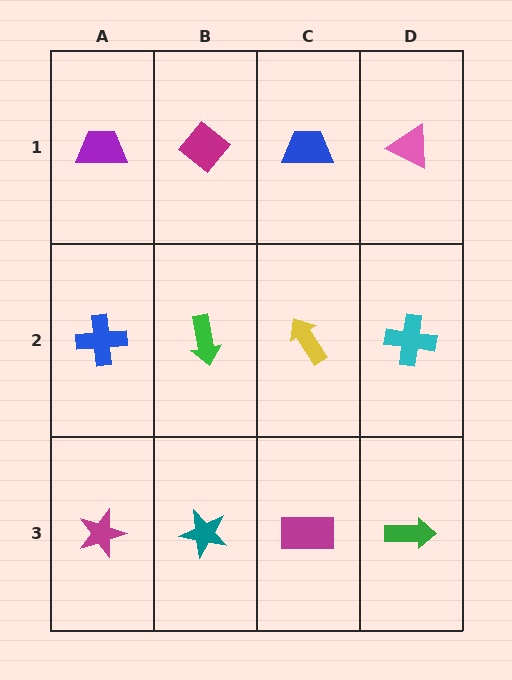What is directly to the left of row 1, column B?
A purple trapezoid.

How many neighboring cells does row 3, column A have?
2.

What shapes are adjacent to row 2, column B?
A magenta diamond (row 1, column B), a teal star (row 3, column B), a blue cross (row 2, column A), a yellow arrow (row 2, column C).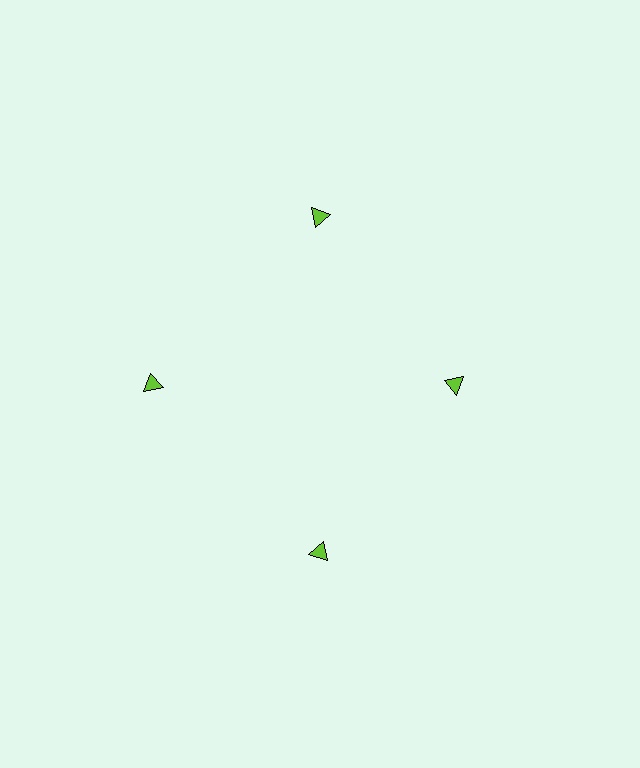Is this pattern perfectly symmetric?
No. The 4 lime triangles are arranged in a ring, but one element near the 3 o'clock position is pulled inward toward the center, breaking the 4-fold rotational symmetry.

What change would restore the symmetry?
The symmetry would be restored by moving it outward, back onto the ring so that all 4 triangles sit at equal angles and equal distance from the center.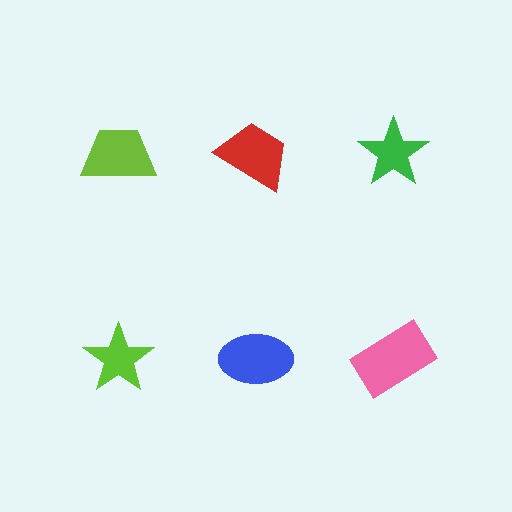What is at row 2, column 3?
A pink rectangle.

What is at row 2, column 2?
A blue ellipse.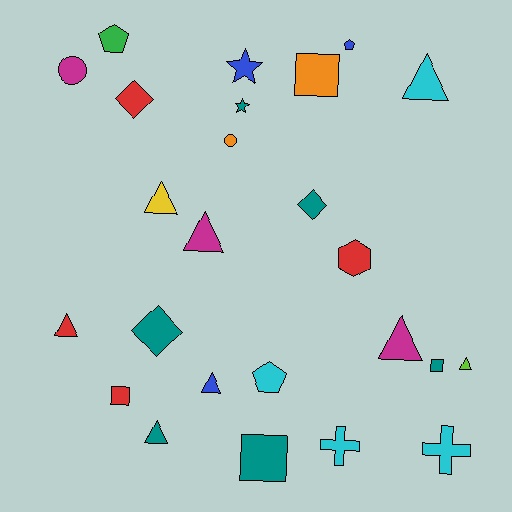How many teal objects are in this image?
There are 6 teal objects.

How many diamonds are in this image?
There are 3 diamonds.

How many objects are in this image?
There are 25 objects.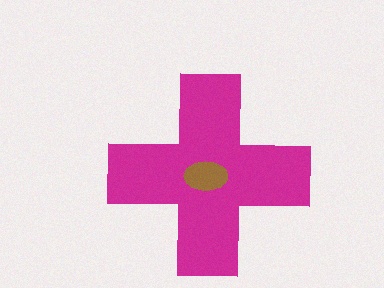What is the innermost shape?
The brown ellipse.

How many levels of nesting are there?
2.